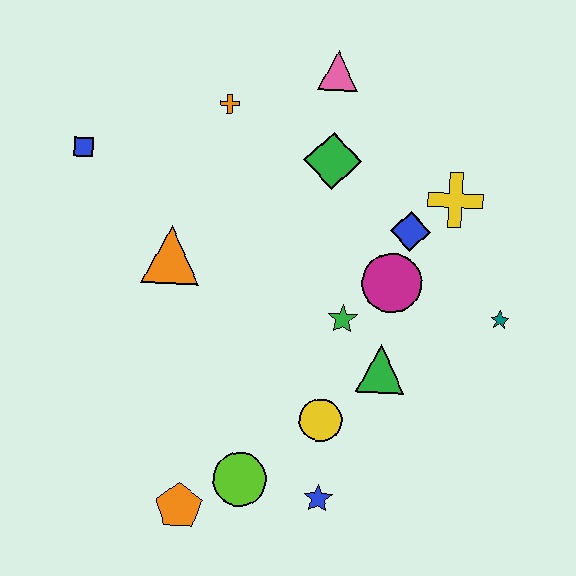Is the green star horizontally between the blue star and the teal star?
Yes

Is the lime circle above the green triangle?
No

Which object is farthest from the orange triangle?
The teal star is farthest from the orange triangle.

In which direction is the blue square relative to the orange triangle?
The blue square is above the orange triangle.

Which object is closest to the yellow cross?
The blue diamond is closest to the yellow cross.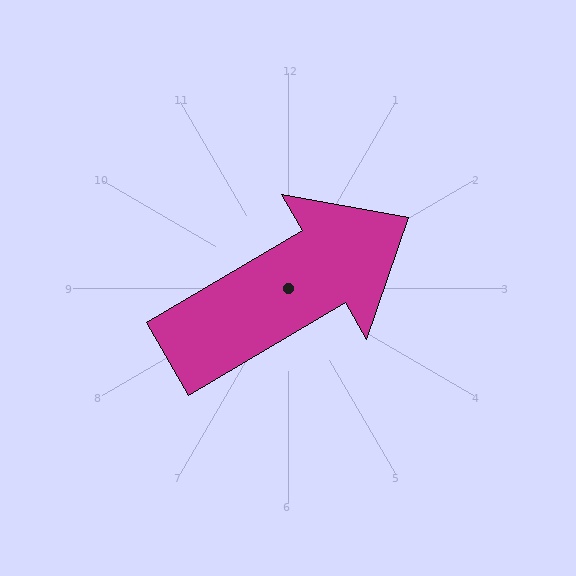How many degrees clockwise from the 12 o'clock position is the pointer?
Approximately 60 degrees.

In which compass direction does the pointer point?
Northeast.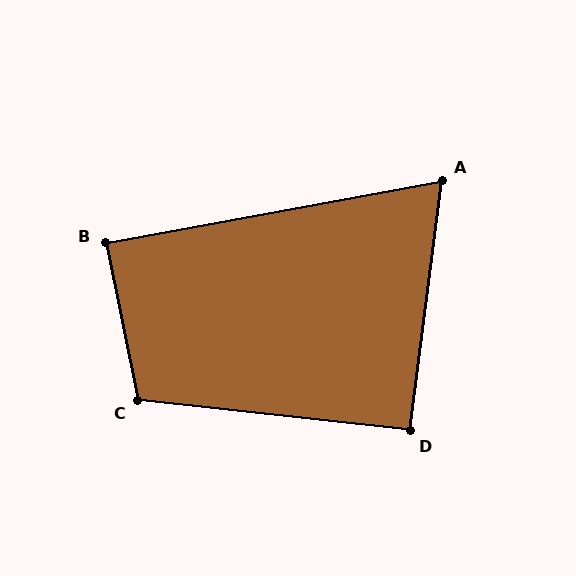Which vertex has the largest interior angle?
C, at approximately 108 degrees.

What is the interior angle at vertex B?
Approximately 89 degrees (approximately right).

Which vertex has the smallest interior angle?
A, at approximately 72 degrees.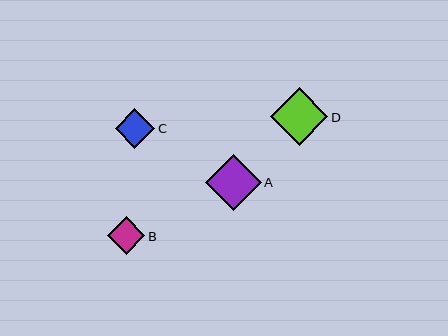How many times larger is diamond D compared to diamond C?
Diamond D is approximately 1.5 times the size of diamond C.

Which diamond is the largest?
Diamond D is the largest with a size of approximately 57 pixels.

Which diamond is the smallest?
Diamond B is the smallest with a size of approximately 37 pixels.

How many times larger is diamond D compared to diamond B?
Diamond D is approximately 1.5 times the size of diamond B.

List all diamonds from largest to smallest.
From largest to smallest: D, A, C, B.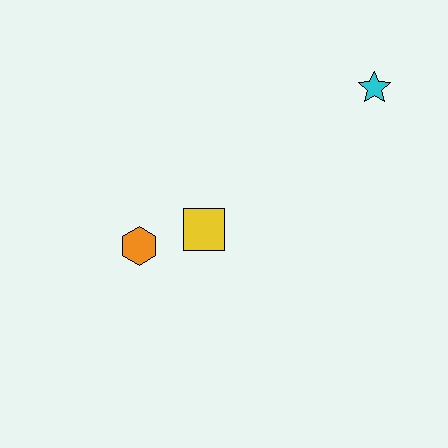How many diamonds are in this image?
There are no diamonds.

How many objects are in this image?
There are 3 objects.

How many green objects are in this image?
There are no green objects.